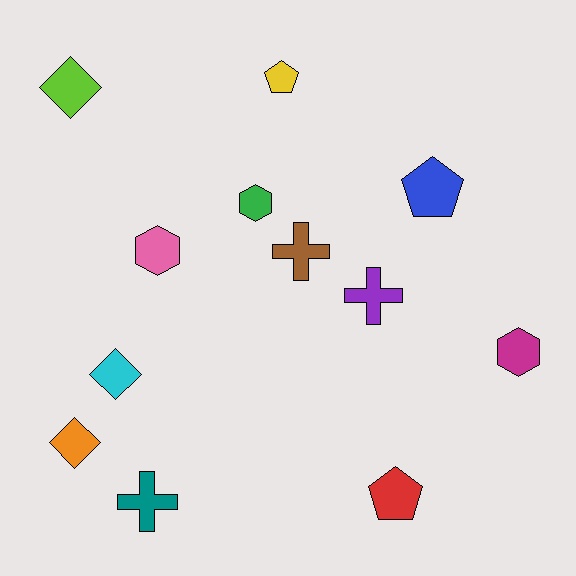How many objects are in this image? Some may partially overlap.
There are 12 objects.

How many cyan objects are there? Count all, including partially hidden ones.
There is 1 cyan object.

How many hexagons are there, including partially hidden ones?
There are 3 hexagons.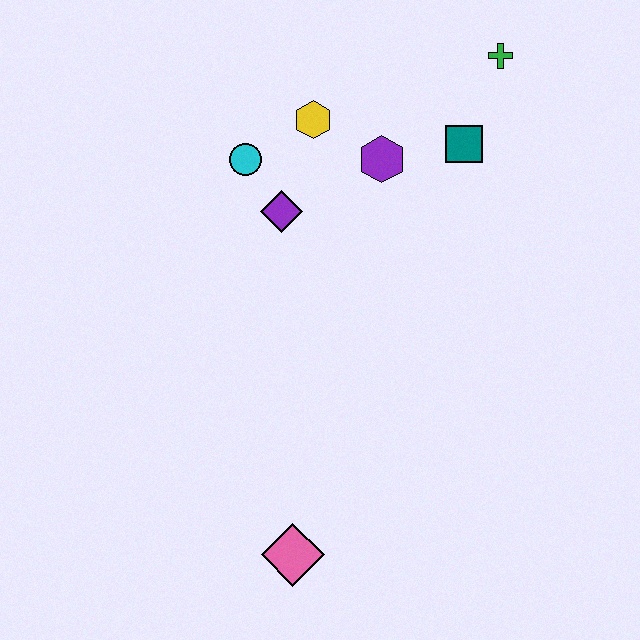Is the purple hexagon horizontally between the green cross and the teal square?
No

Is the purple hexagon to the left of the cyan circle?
No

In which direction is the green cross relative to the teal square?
The green cross is above the teal square.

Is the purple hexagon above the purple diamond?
Yes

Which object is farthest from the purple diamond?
The pink diamond is farthest from the purple diamond.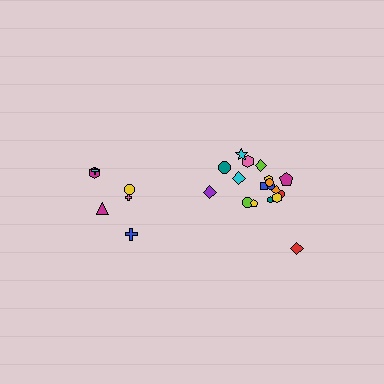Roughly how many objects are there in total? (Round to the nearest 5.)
Roughly 25 objects in total.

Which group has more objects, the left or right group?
The right group.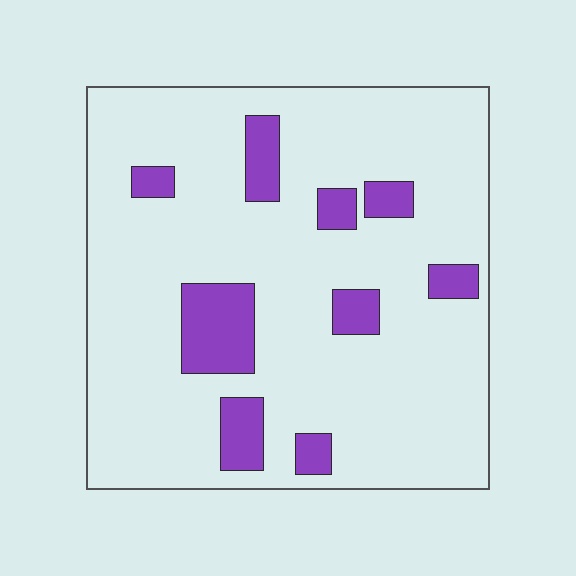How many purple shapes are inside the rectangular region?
9.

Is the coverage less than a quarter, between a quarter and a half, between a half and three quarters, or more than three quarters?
Less than a quarter.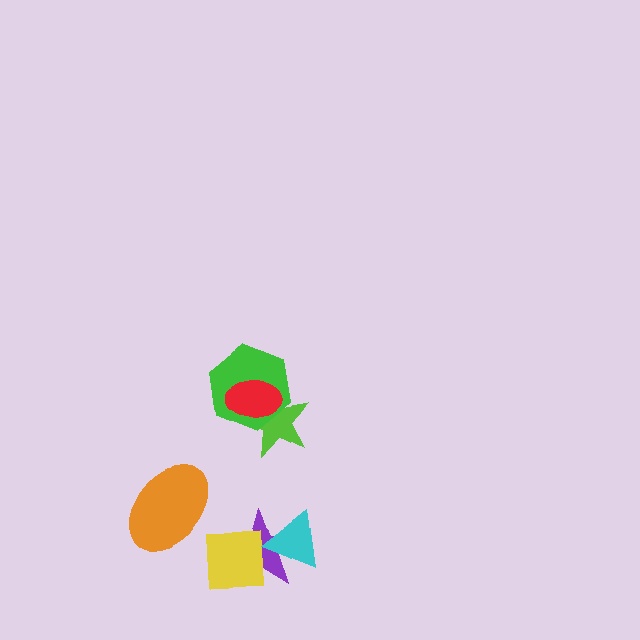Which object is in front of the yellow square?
The cyan triangle is in front of the yellow square.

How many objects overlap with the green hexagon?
2 objects overlap with the green hexagon.